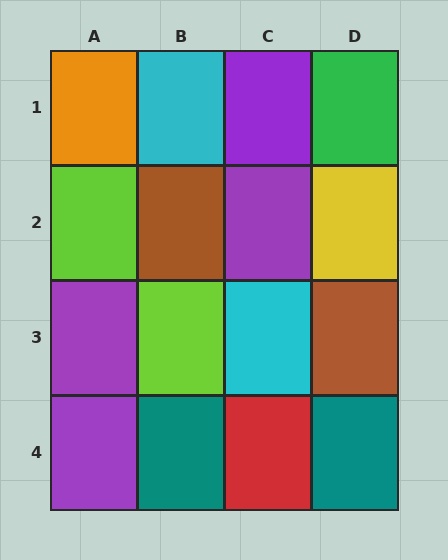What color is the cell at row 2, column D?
Yellow.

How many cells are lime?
2 cells are lime.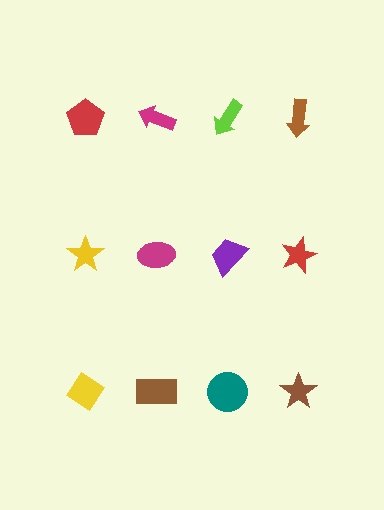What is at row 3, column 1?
A yellow diamond.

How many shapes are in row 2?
4 shapes.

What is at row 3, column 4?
A brown star.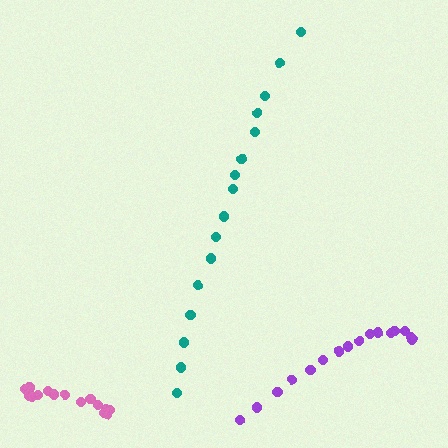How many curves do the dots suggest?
There are 3 distinct paths.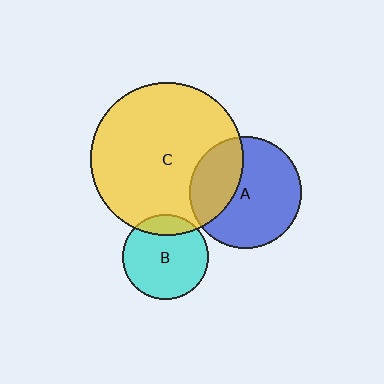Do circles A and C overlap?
Yes.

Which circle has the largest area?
Circle C (yellow).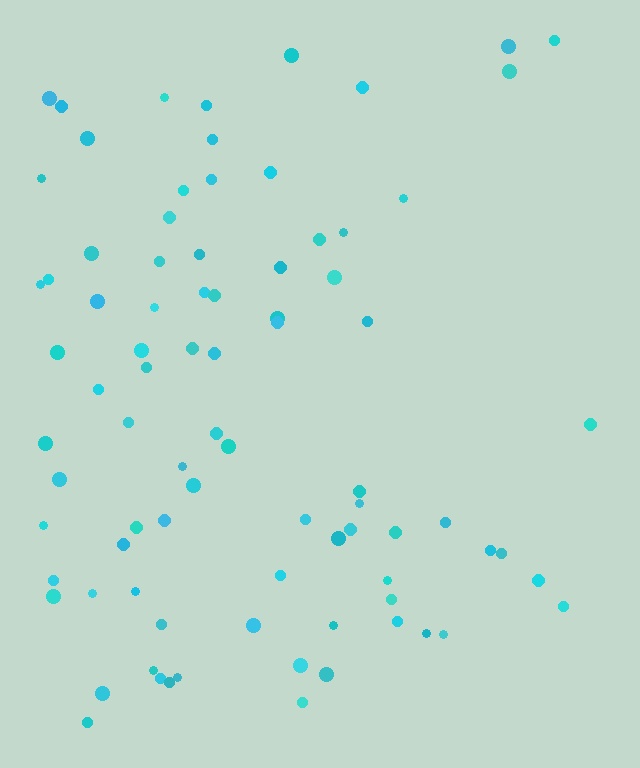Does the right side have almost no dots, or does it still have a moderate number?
Still a moderate number, just noticeably fewer than the left.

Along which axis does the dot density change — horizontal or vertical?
Horizontal.